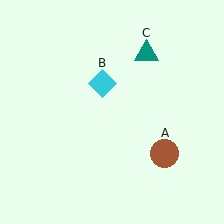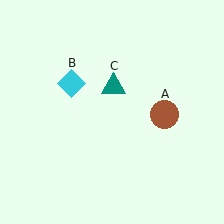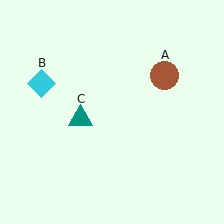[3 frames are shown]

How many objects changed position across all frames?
3 objects changed position: brown circle (object A), cyan diamond (object B), teal triangle (object C).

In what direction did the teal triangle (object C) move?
The teal triangle (object C) moved down and to the left.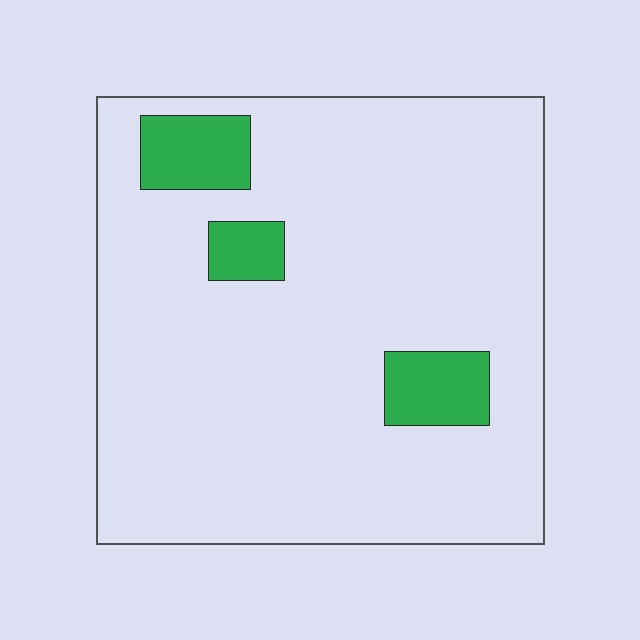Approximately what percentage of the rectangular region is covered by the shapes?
Approximately 10%.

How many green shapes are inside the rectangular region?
3.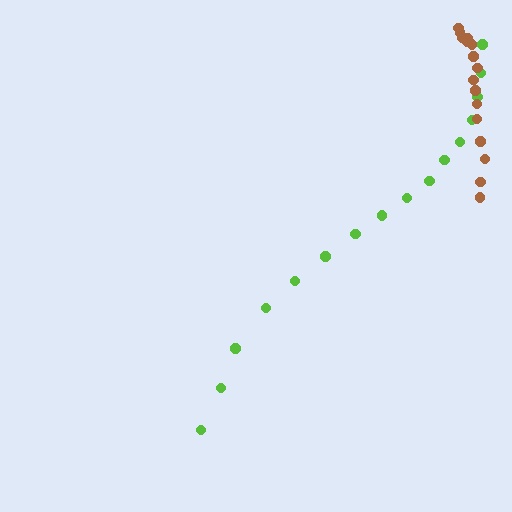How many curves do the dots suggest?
There are 2 distinct paths.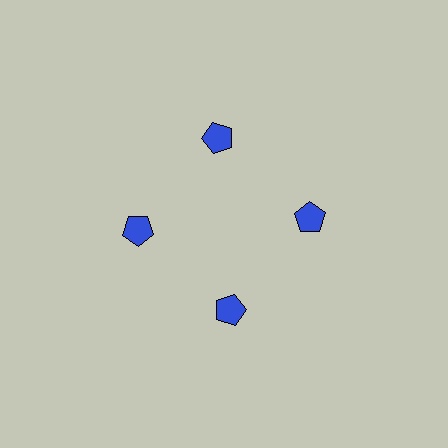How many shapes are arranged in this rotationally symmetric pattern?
There are 4 shapes, arranged in 4 groups of 1.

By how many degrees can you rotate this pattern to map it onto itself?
The pattern maps onto itself every 90 degrees of rotation.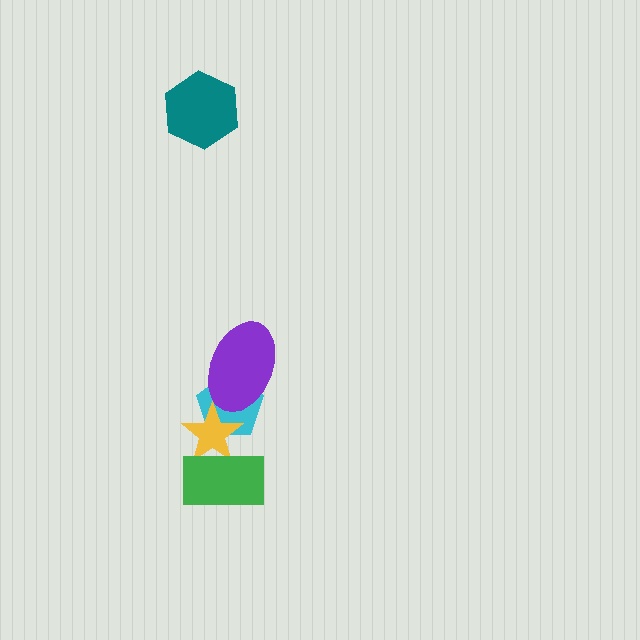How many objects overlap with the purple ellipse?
1 object overlaps with the purple ellipse.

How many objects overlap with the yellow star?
2 objects overlap with the yellow star.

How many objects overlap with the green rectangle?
1 object overlaps with the green rectangle.